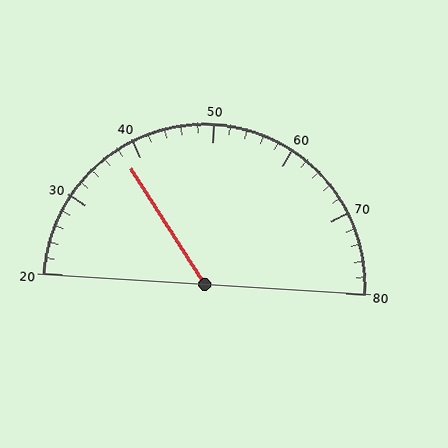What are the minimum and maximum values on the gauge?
The gauge ranges from 20 to 80.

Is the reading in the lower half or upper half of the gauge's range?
The reading is in the lower half of the range (20 to 80).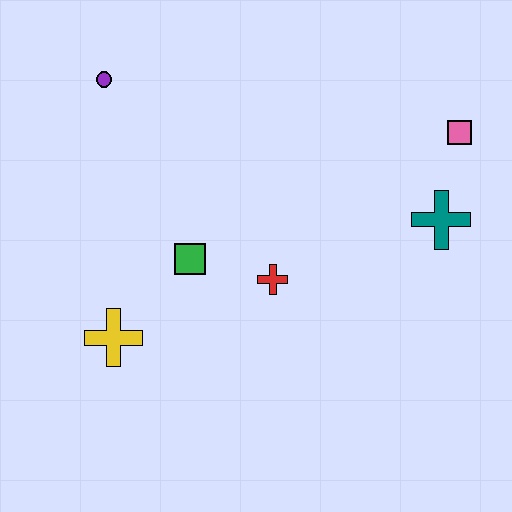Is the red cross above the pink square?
No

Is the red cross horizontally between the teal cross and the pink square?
No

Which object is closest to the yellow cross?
The green square is closest to the yellow cross.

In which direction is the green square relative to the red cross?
The green square is to the left of the red cross.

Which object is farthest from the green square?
The pink square is farthest from the green square.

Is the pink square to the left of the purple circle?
No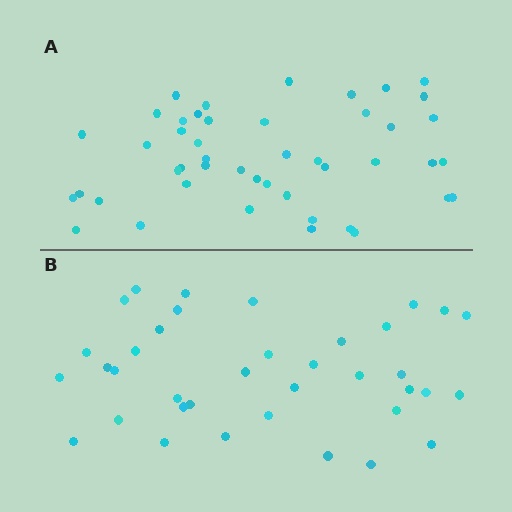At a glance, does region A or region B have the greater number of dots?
Region A (the top region) has more dots.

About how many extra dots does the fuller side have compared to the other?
Region A has roughly 8 or so more dots than region B.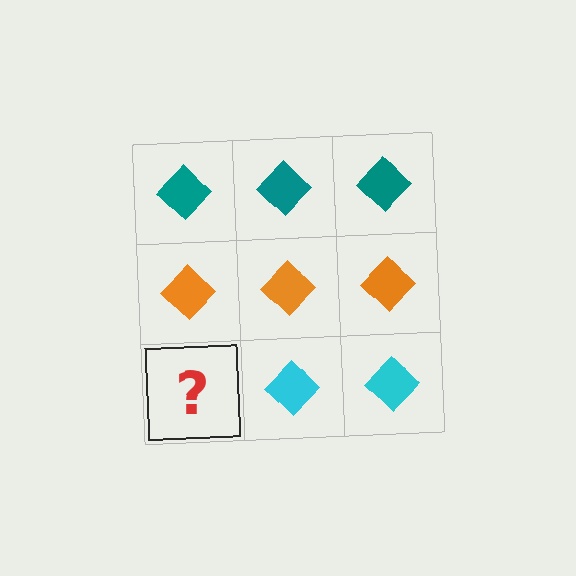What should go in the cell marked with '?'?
The missing cell should contain a cyan diamond.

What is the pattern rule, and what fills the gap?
The rule is that each row has a consistent color. The gap should be filled with a cyan diamond.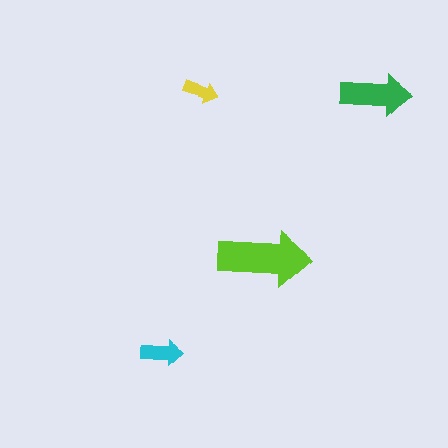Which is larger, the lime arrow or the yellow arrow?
The lime one.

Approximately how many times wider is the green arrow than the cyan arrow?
About 1.5 times wider.